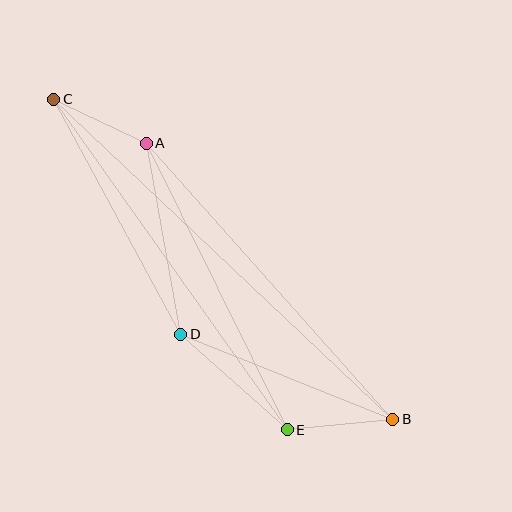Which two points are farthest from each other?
Points B and C are farthest from each other.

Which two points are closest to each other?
Points A and C are closest to each other.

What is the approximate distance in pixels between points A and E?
The distance between A and E is approximately 319 pixels.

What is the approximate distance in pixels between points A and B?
The distance between A and B is approximately 370 pixels.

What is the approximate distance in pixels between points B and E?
The distance between B and E is approximately 106 pixels.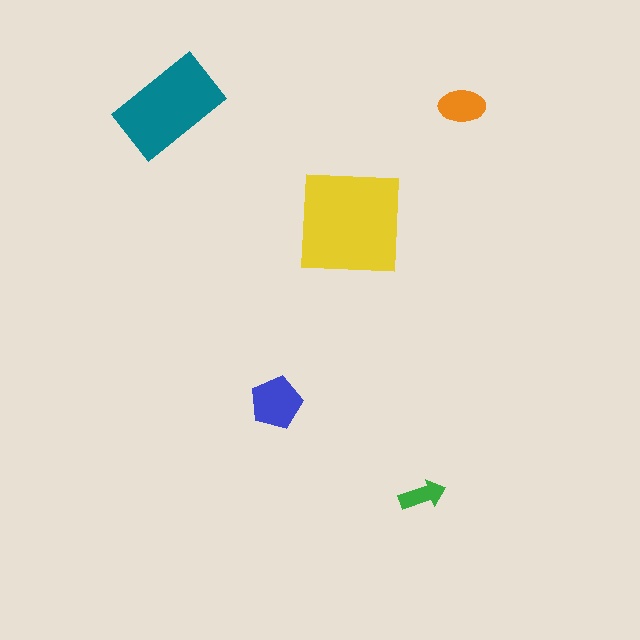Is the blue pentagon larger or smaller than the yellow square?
Smaller.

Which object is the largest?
The yellow square.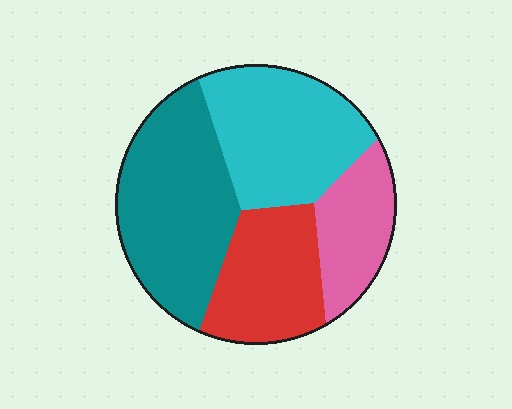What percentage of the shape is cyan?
Cyan takes up about one quarter (1/4) of the shape.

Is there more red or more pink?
Red.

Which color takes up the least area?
Pink, at roughly 15%.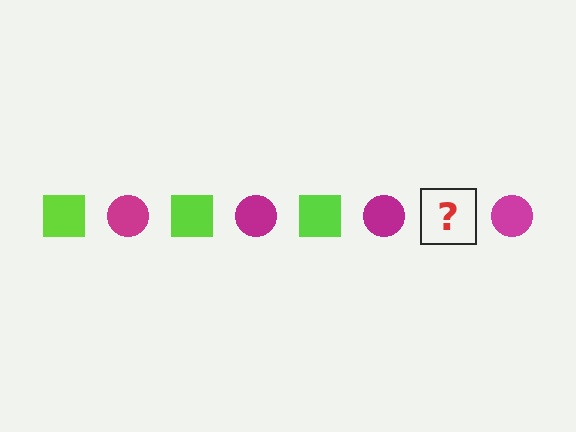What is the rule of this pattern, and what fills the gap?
The rule is that the pattern alternates between lime square and magenta circle. The gap should be filled with a lime square.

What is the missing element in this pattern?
The missing element is a lime square.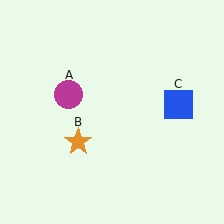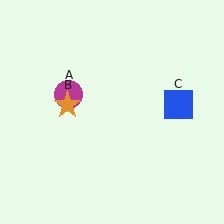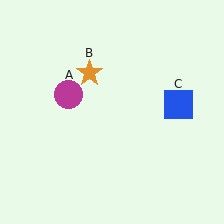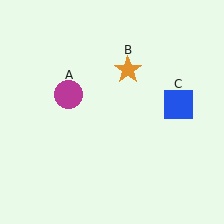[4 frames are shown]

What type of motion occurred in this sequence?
The orange star (object B) rotated clockwise around the center of the scene.